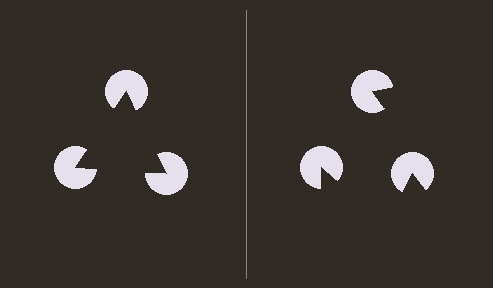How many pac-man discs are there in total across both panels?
6 — 3 on each side.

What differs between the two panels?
The pac-man discs are positioned identically on both sides; only the wedge orientations differ. On the left they align to a triangle; on the right they are misaligned.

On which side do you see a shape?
An illusory triangle appears on the left side. On the right side the wedge cuts are rotated, so no coherent shape forms.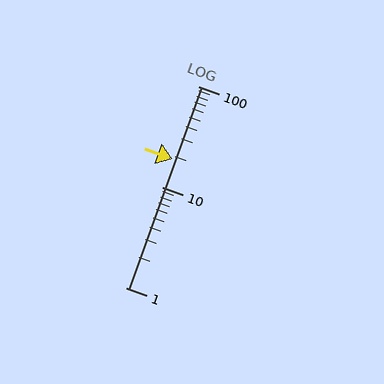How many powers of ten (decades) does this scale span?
The scale spans 2 decades, from 1 to 100.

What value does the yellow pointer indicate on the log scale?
The pointer indicates approximately 19.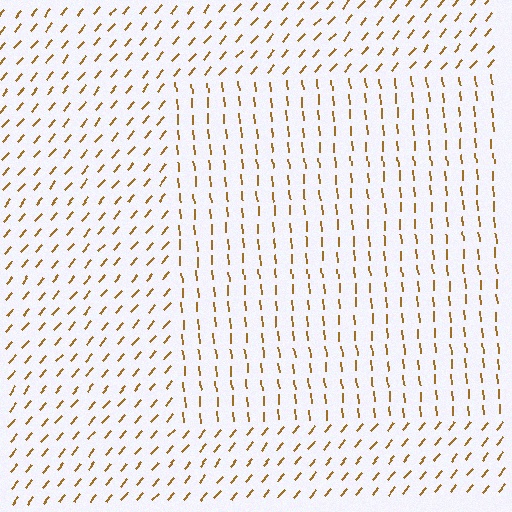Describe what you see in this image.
The image is filled with small brown line segments. A rectangle region in the image has lines oriented differently from the surrounding lines, creating a visible texture boundary.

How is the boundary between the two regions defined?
The boundary is defined purely by a change in line orientation (approximately 45 degrees difference). All lines are the same color and thickness.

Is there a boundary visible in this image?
Yes, there is a texture boundary formed by a change in line orientation.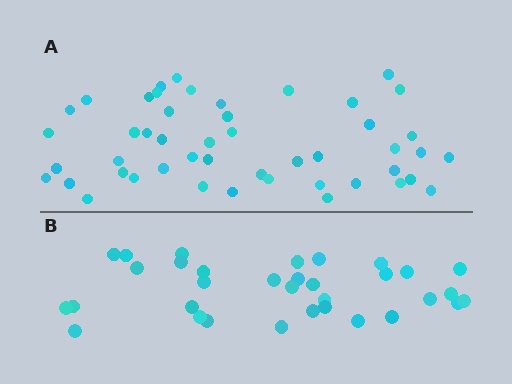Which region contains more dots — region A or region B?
Region A (the top region) has more dots.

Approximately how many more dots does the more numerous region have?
Region A has approximately 15 more dots than region B.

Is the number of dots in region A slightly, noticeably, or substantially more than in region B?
Region A has substantially more. The ratio is roughly 1.5 to 1.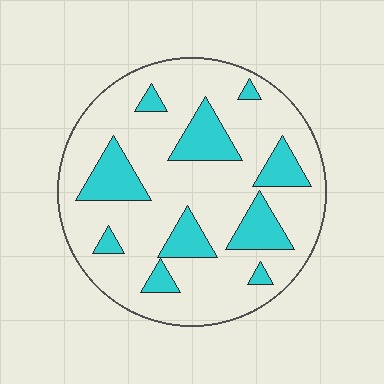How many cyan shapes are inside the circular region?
10.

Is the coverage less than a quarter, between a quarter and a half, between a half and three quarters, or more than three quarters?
Less than a quarter.